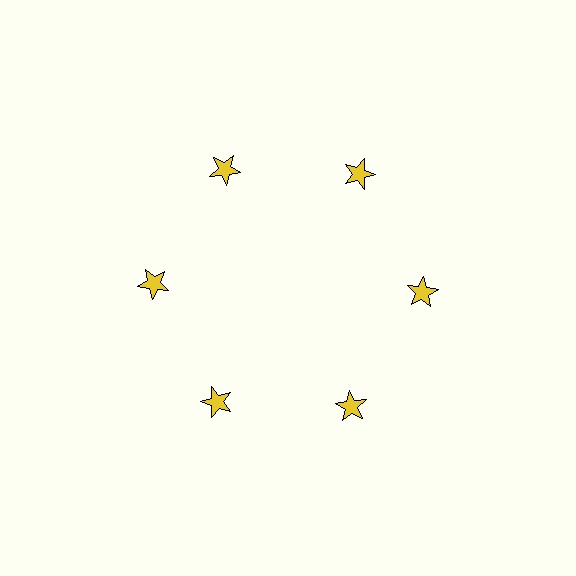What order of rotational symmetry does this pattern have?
This pattern has 6-fold rotational symmetry.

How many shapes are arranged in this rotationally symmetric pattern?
There are 6 shapes, arranged in 6 groups of 1.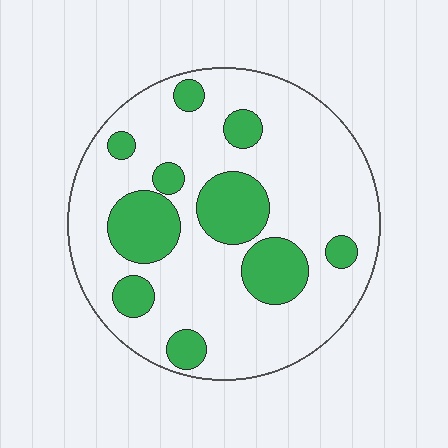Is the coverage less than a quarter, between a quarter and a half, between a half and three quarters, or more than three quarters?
Between a quarter and a half.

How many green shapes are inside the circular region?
10.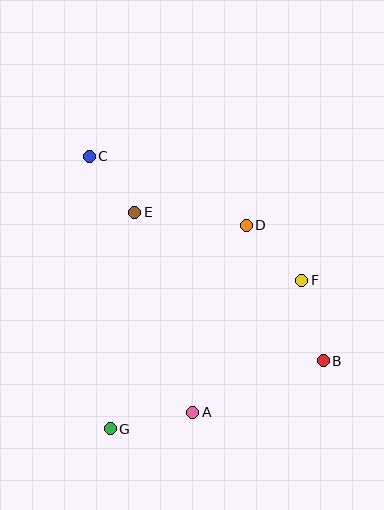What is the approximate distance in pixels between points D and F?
The distance between D and F is approximately 79 pixels.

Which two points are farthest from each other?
Points B and C are farthest from each other.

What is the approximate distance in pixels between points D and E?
The distance between D and E is approximately 112 pixels.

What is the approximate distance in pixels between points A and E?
The distance between A and E is approximately 208 pixels.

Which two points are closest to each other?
Points C and E are closest to each other.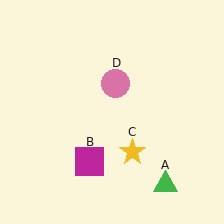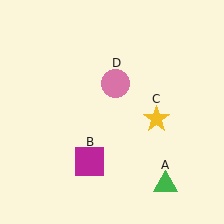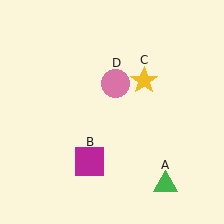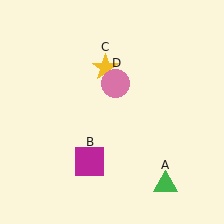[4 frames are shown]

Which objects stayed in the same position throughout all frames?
Green triangle (object A) and magenta square (object B) and pink circle (object D) remained stationary.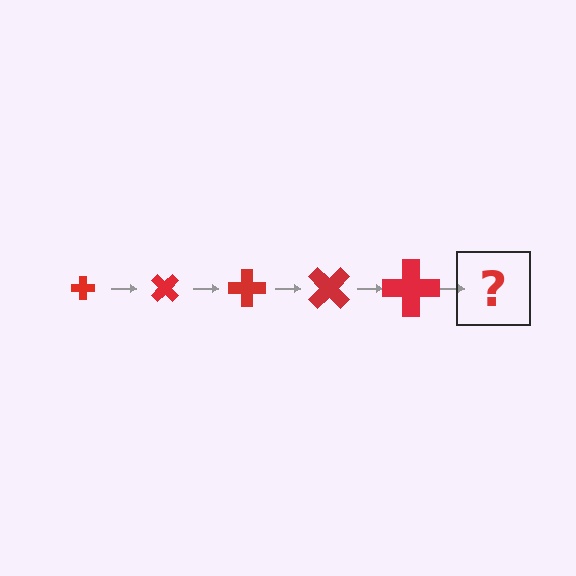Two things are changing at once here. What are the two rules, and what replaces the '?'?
The two rules are that the cross grows larger each step and it rotates 45 degrees each step. The '?' should be a cross, larger than the previous one and rotated 225 degrees from the start.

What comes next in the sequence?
The next element should be a cross, larger than the previous one and rotated 225 degrees from the start.